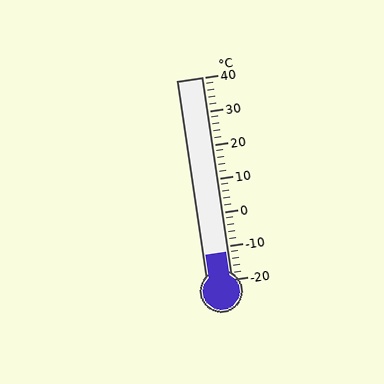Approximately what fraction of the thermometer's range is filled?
The thermometer is filled to approximately 15% of its range.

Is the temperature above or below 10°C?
The temperature is below 10°C.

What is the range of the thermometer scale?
The thermometer scale ranges from -20°C to 40°C.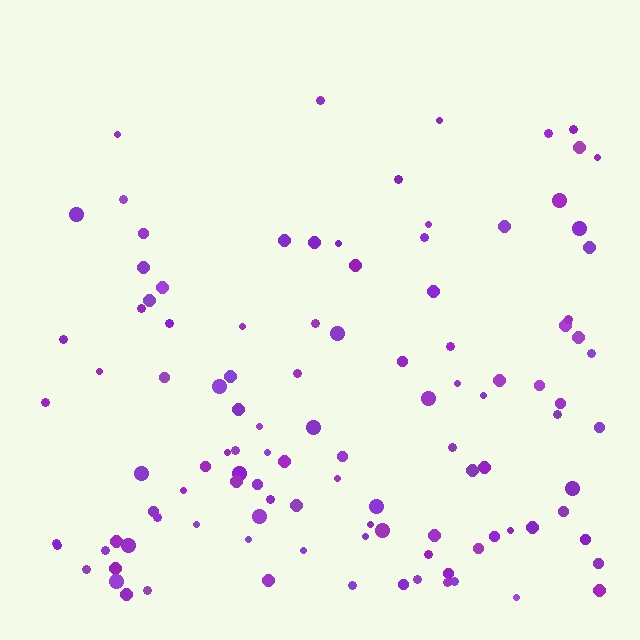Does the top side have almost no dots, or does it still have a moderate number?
Still a moderate number, just noticeably fewer than the bottom.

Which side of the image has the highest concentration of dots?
The bottom.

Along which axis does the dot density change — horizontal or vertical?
Vertical.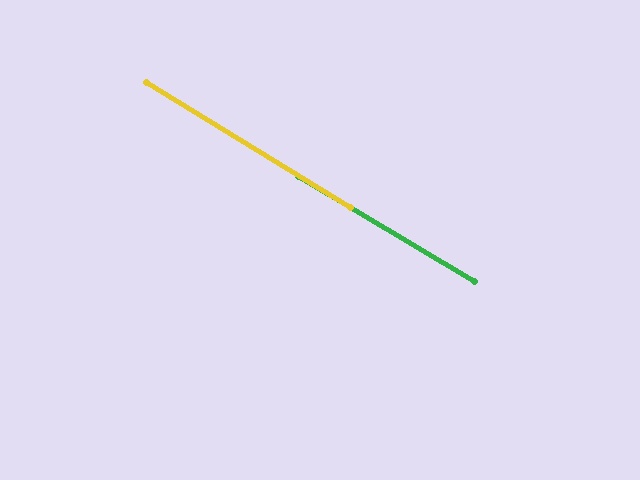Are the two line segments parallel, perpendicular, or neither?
Parallel — their directions differ by only 0.4°.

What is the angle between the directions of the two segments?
Approximately 0 degrees.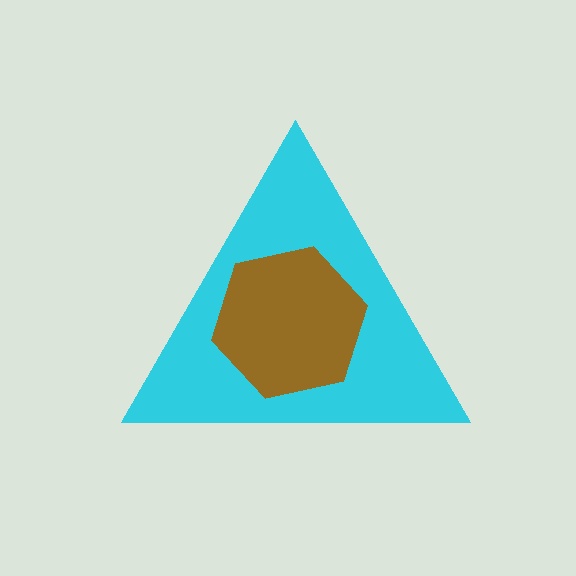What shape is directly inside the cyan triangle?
The brown hexagon.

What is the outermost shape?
The cyan triangle.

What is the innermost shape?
The brown hexagon.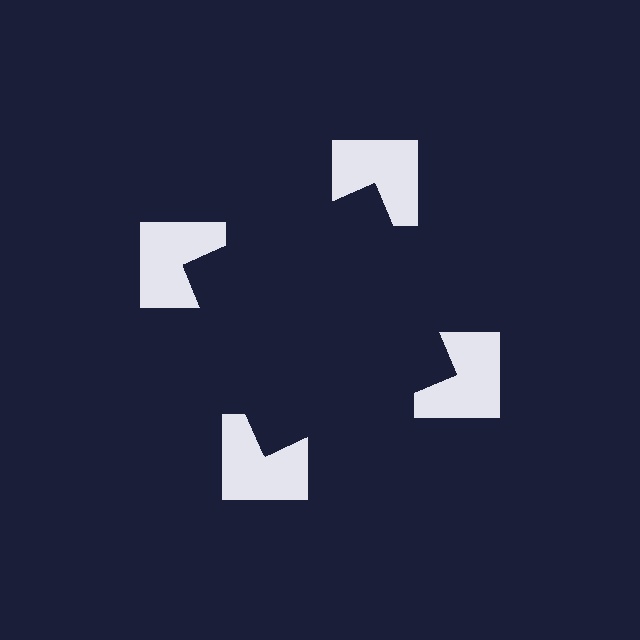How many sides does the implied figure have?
4 sides.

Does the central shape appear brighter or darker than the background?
It typically appears slightly darker than the background, even though no actual brightness change is drawn.